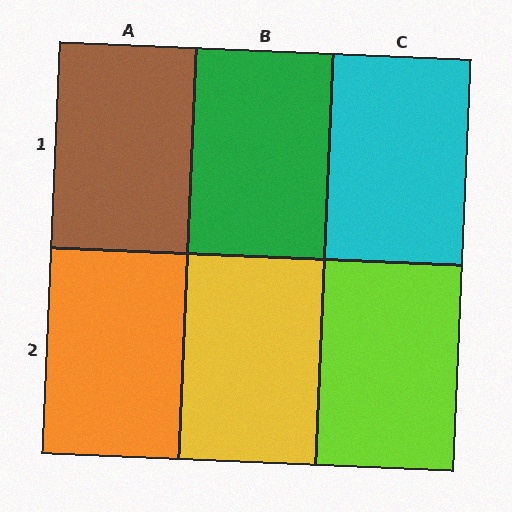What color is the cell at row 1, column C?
Cyan.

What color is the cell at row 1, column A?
Brown.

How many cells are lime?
1 cell is lime.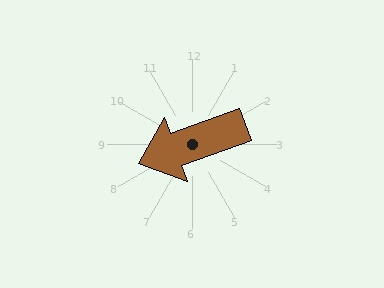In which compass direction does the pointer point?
West.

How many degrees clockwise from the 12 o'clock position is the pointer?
Approximately 250 degrees.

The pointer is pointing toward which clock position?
Roughly 8 o'clock.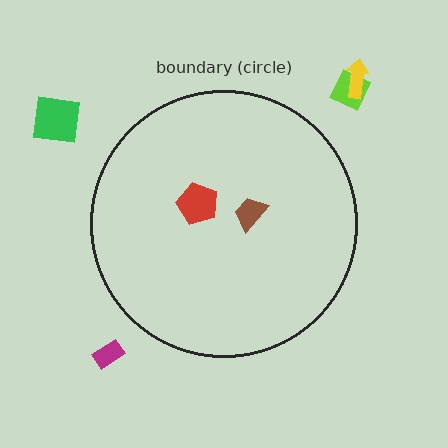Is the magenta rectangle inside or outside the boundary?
Outside.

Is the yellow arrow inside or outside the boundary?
Outside.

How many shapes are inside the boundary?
2 inside, 4 outside.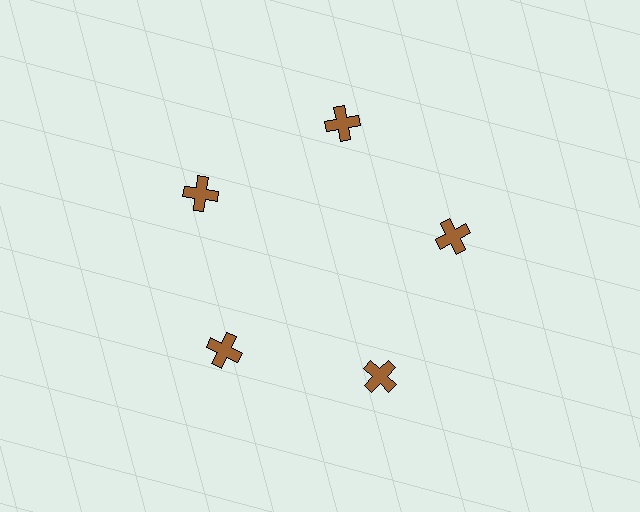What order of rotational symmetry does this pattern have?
This pattern has 5-fold rotational symmetry.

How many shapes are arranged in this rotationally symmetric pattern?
There are 5 shapes, arranged in 5 groups of 1.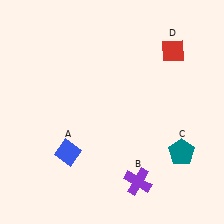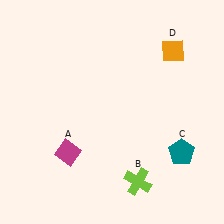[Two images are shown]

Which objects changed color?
A changed from blue to magenta. B changed from purple to lime. D changed from red to orange.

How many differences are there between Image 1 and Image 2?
There are 3 differences between the two images.